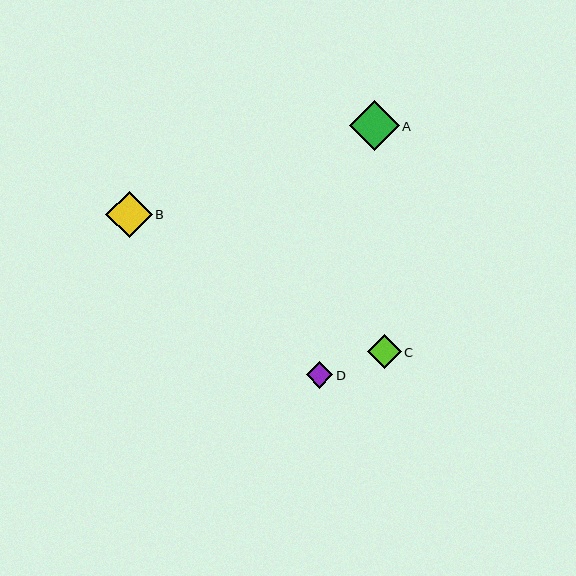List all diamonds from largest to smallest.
From largest to smallest: A, B, C, D.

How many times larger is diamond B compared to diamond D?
Diamond B is approximately 1.7 times the size of diamond D.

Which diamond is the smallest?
Diamond D is the smallest with a size of approximately 26 pixels.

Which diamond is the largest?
Diamond A is the largest with a size of approximately 49 pixels.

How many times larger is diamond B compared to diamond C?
Diamond B is approximately 1.4 times the size of diamond C.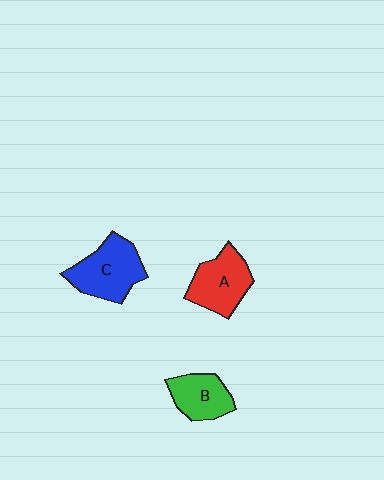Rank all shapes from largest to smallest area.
From largest to smallest: C (blue), A (red), B (green).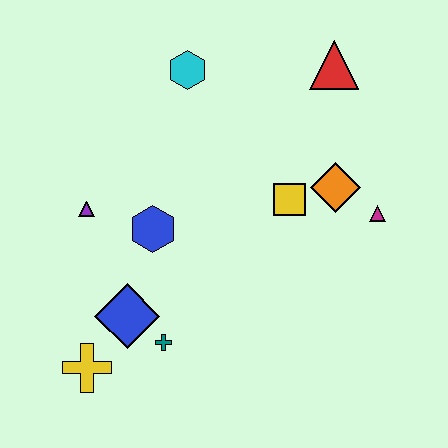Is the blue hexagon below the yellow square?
Yes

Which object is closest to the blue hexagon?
The purple triangle is closest to the blue hexagon.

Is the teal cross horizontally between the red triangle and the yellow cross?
Yes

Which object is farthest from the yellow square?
The yellow cross is farthest from the yellow square.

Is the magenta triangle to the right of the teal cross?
Yes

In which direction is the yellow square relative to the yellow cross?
The yellow square is to the right of the yellow cross.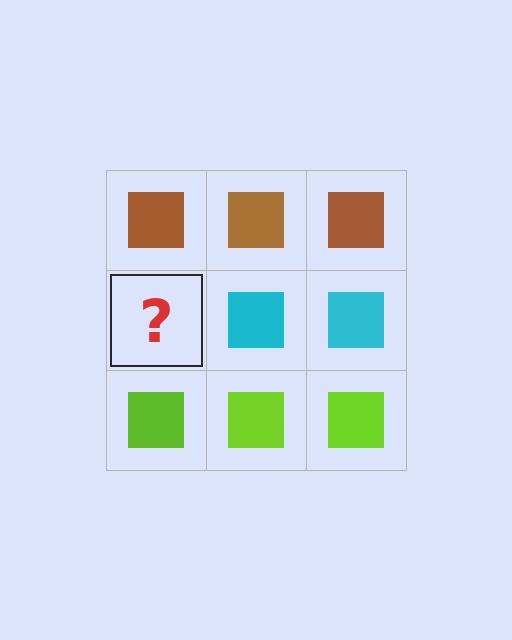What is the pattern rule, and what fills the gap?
The rule is that each row has a consistent color. The gap should be filled with a cyan square.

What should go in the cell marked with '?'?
The missing cell should contain a cyan square.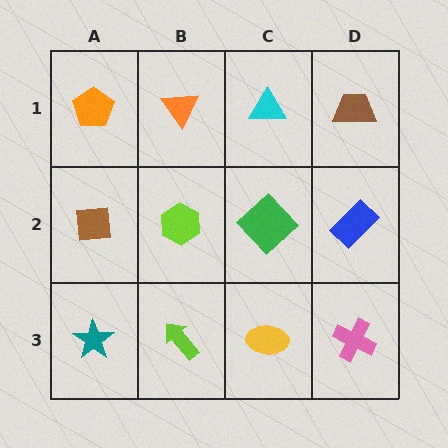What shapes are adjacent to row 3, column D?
A blue rectangle (row 2, column D), a yellow ellipse (row 3, column C).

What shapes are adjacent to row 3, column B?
A lime hexagon (row 2, column B), a teal star (row 3, column A), a yellow ellipse (row 3, column C).